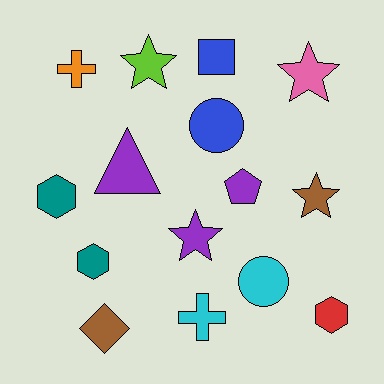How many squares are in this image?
There is 1 square.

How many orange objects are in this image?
There is 1 orange object.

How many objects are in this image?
There are 15 objects.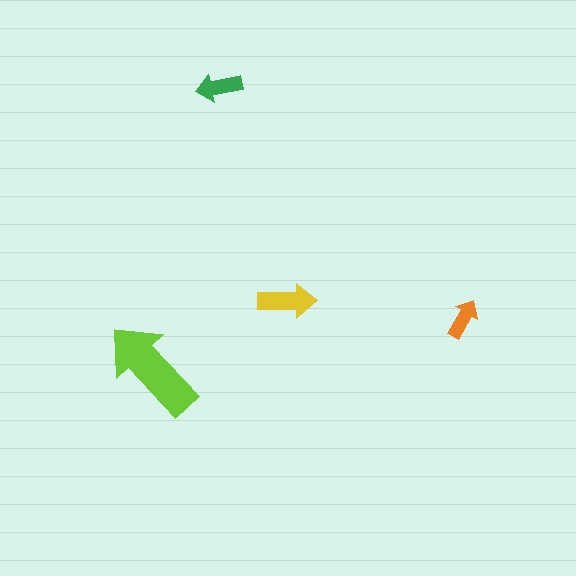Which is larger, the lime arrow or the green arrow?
The lime one.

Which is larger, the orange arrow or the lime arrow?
The lime one.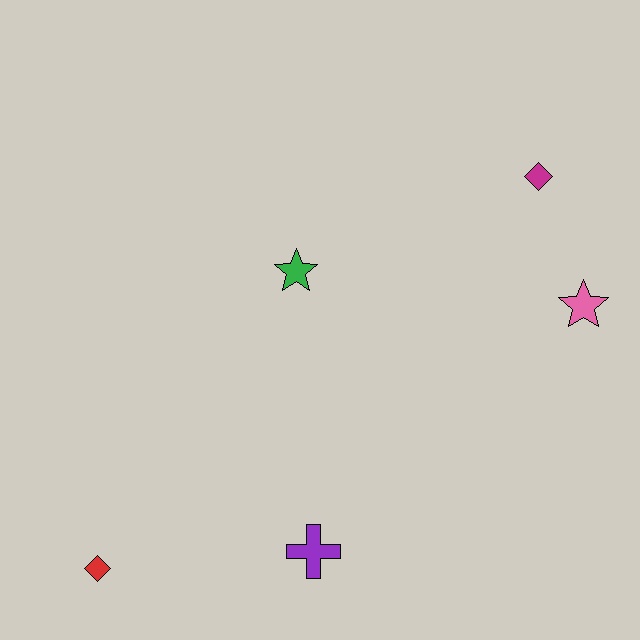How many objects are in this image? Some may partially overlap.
There are 5 objects.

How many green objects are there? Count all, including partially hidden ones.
There is 1 green object.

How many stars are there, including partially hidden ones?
There are 2 stars.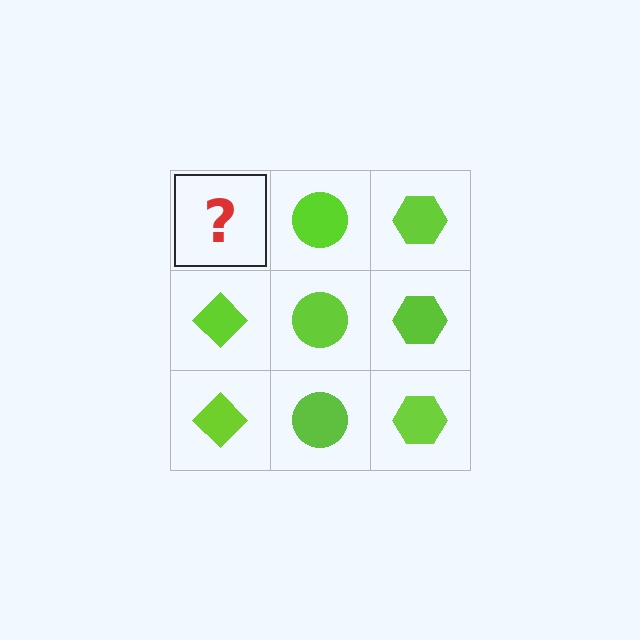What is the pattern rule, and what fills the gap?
The rule is that each column has a consistent shape. The gap should be filled with a lime diamond.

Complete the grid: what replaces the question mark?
The question mark should be replaced with a lime diamond.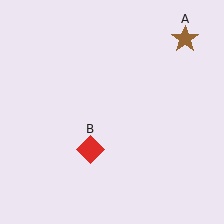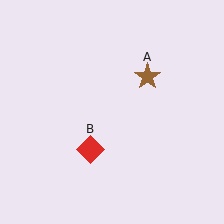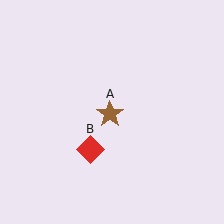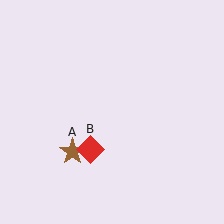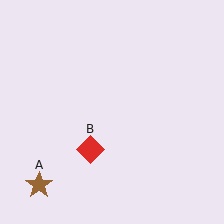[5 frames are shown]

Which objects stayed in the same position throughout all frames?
Red diamond (object B) remained stationary.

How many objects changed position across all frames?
1 object changed position: brown star (object A).